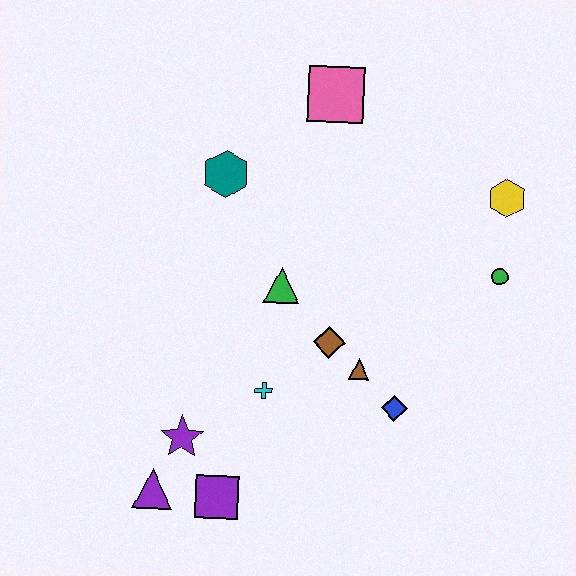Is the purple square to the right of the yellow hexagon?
No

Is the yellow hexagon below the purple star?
No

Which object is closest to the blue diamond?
The brown triangle is closest to the blue diamond.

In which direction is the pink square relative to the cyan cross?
The pink square is above the cyan cross.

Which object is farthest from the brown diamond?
The pink square is farthest from the brown diamond.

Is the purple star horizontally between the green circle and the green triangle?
No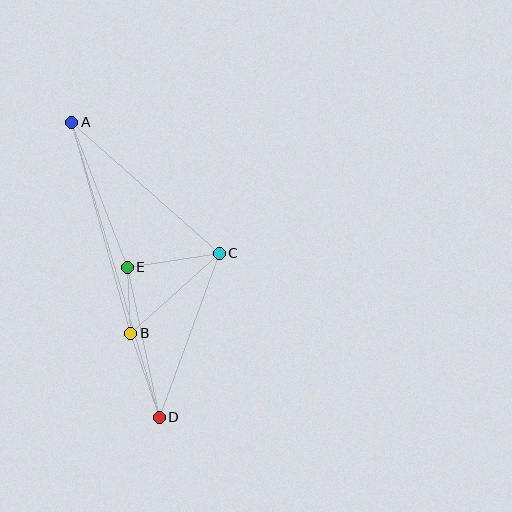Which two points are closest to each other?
Points B and E are closest to each other.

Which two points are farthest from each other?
Points A and D are farthest from each other.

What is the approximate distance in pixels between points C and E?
The distance between C and E is approximately 93 pixels.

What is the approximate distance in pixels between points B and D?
The distance between B and D is approximately 88 pixels.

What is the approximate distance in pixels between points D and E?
The distance between D and E is approximately 153 pixels.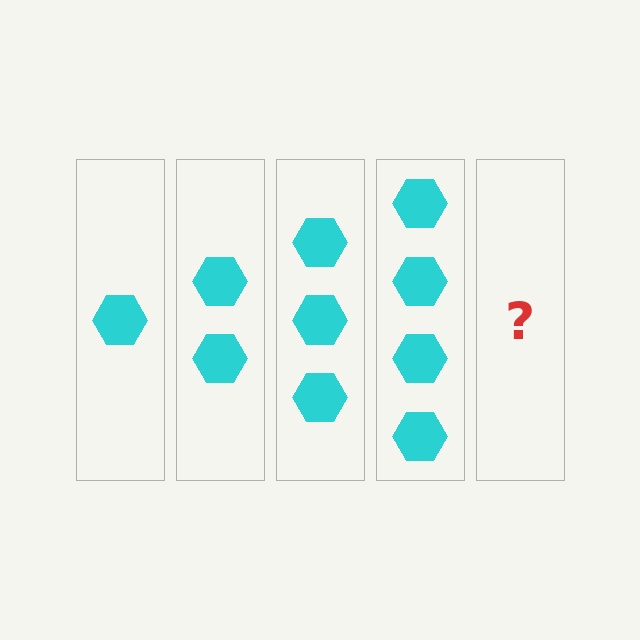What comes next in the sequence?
The next element should be 5 hexagons.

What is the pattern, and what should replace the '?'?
The pattern is that each step adds one more hexagon. The '?' should be 5 hexagons.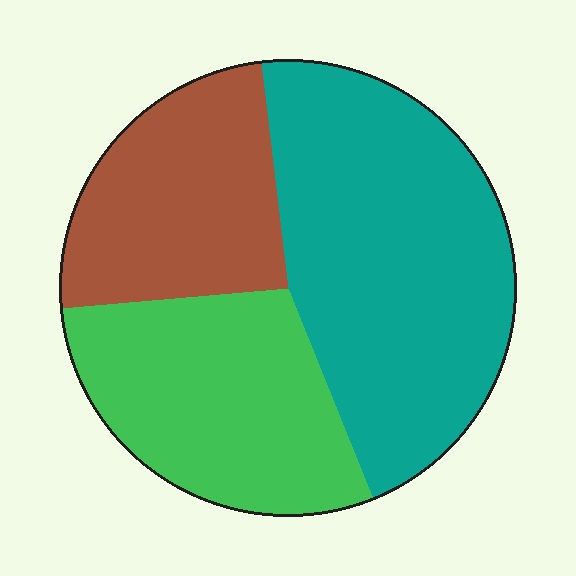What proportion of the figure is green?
Green takes up between a sixth and a third of the figure.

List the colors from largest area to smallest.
From largest to smallest: teal, green, brown.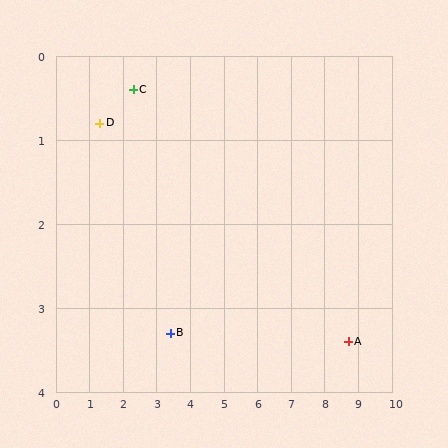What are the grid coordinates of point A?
Point A is at approximately (8.7, 3.4).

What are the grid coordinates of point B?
Point B is at approximately (3.4, 3.3).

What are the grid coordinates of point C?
Point C is at approximately (2.3, 0.4).